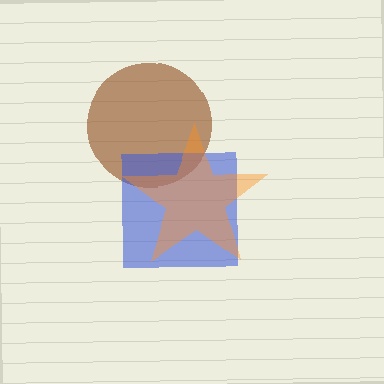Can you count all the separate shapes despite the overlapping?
Yes, there are 3 separate shapes.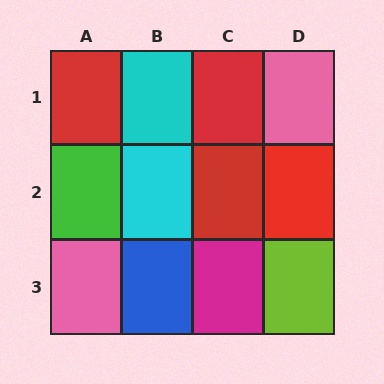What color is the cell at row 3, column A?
Pink.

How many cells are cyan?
2 cells are cyan.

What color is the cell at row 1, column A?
Red.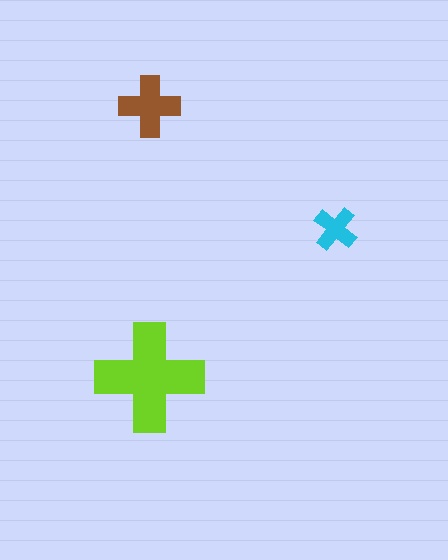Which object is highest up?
The brown cross is topmost.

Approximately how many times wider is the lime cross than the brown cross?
About 2 times wider.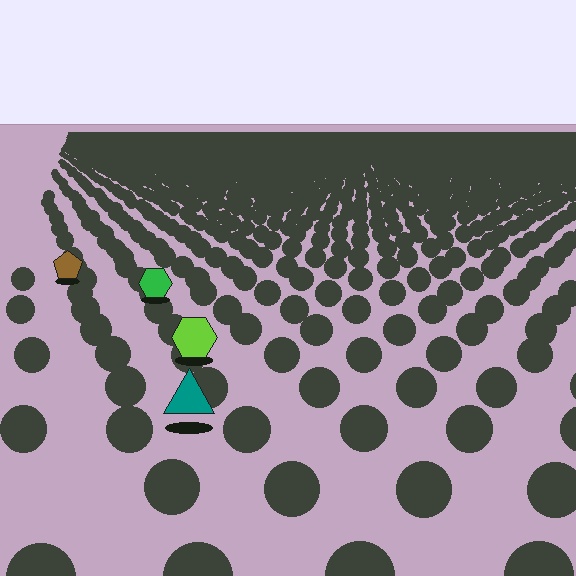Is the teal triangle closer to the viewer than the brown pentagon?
Yes. The teal triangle is closer — you can tell from the texture gradient: the ground texture is coarser near it.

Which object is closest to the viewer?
The teal triangle is closest. The texture marks near it are larger and more spread out.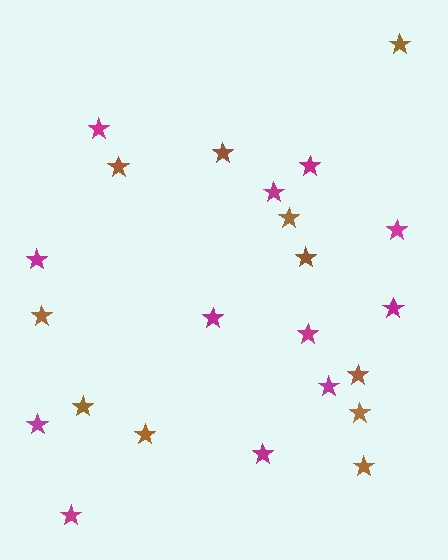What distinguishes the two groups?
There are 2 groups: one group of magenta stars (12) and one group of brown stars (11).